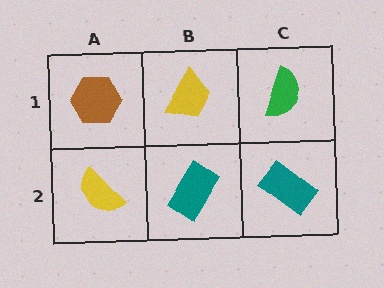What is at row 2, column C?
A teal rectangle.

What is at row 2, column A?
A yellow semicircle.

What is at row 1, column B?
A yellow trapezoid.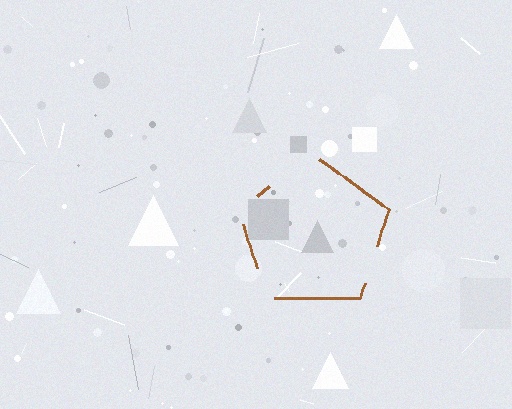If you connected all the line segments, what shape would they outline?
They would outline a pentagon.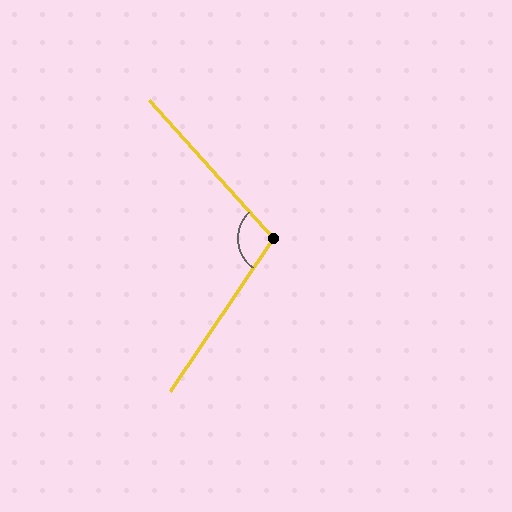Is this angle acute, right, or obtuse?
It is obtuse.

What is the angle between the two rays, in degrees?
Approximately 104 degrees.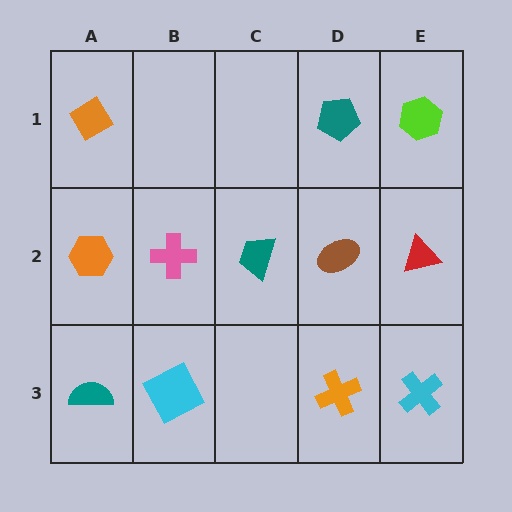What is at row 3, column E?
A cyan cross.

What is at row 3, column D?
An orange cross.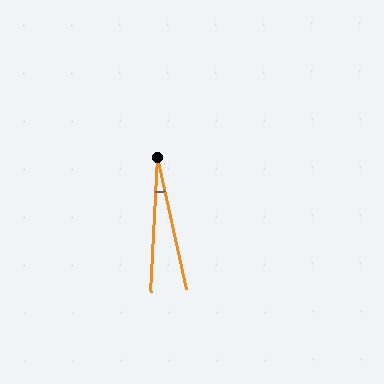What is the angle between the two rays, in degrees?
Approximately 15 degrees.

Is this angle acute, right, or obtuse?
It is acute.